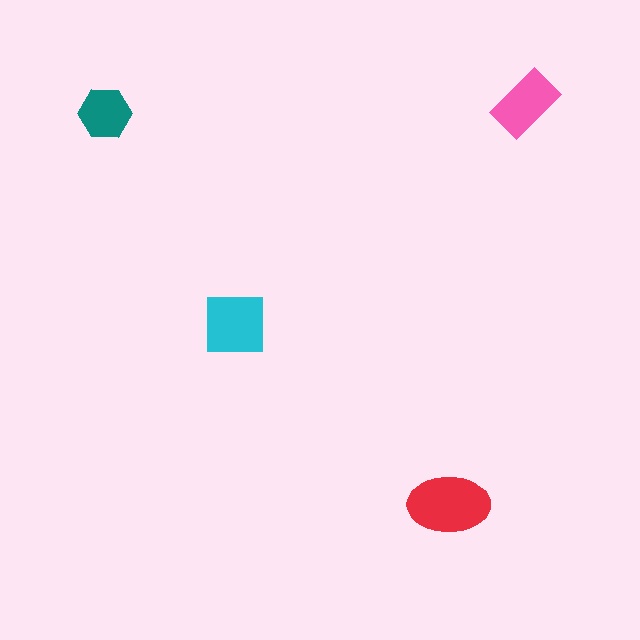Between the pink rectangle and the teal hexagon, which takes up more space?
The pink rectangle.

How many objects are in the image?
There are 4 objects in the image.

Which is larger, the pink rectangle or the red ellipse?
The red ellipse.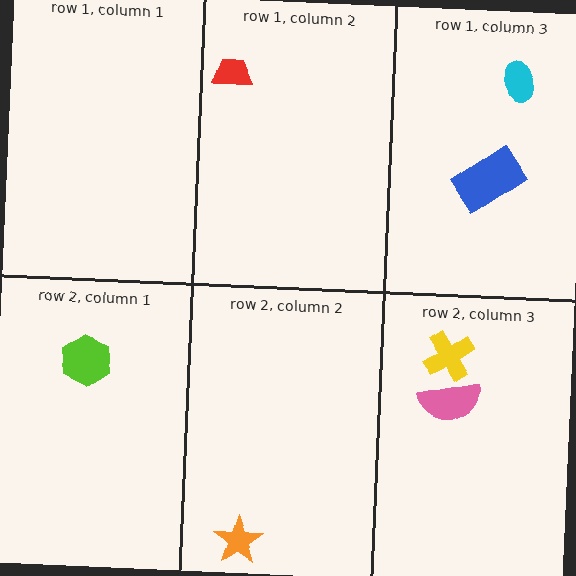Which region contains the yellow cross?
The row 2, column 3 region.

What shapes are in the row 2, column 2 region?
The orange star.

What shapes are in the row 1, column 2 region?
The red trapezoid.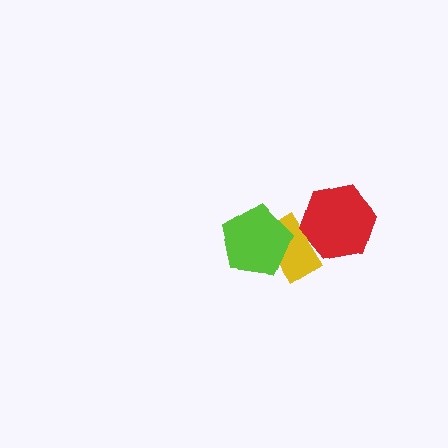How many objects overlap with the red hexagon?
1 object overlaps with the red hexagon.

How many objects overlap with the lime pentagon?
1 object overlaps with the lime pentagon.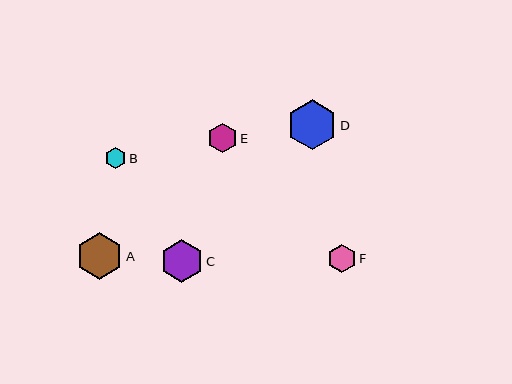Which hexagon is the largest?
Hexagon D is the largest with a size of approximately 50 pixels.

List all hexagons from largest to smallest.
From largest to smallest: D, A, C, E, F, B.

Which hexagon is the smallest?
Hexagon B is the smallest with a size of approximately 21 pixels.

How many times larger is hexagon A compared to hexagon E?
Hexagon A is approximately 1.6 times the size of hexagon E.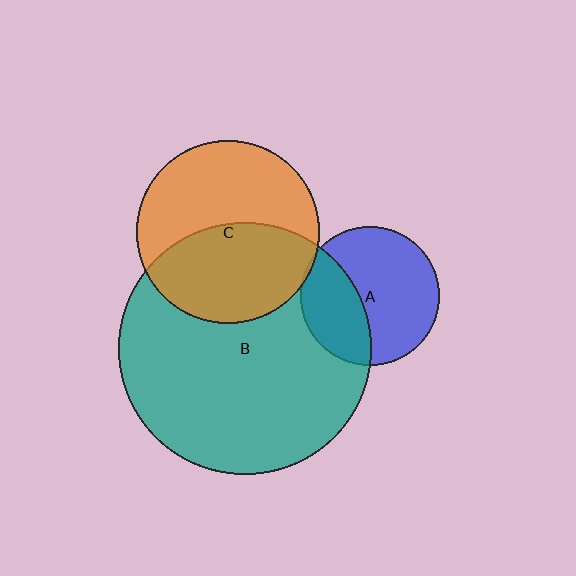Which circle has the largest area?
Circle B (teal).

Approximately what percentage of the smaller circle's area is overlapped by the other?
Approximately 50%.